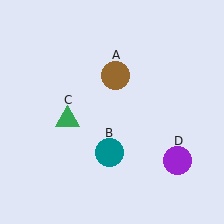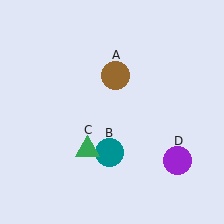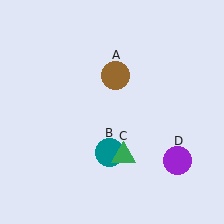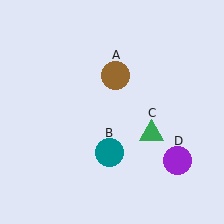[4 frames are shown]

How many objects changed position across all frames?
1 object changed position: green triangle (object C).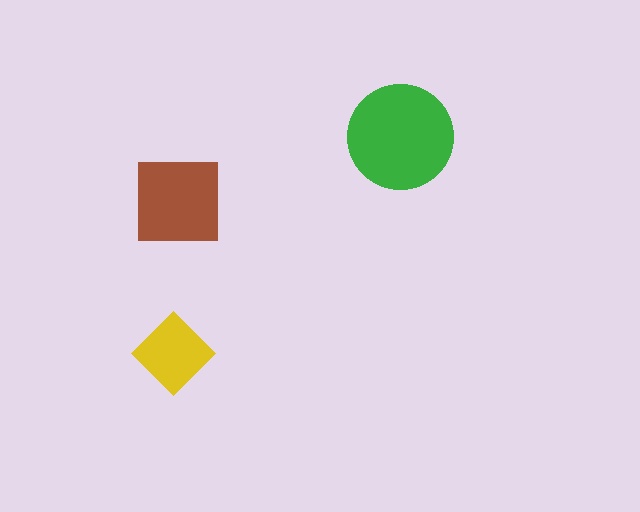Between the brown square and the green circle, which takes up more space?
The green circle.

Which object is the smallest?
The yellow diamond.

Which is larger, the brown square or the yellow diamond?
The brown square.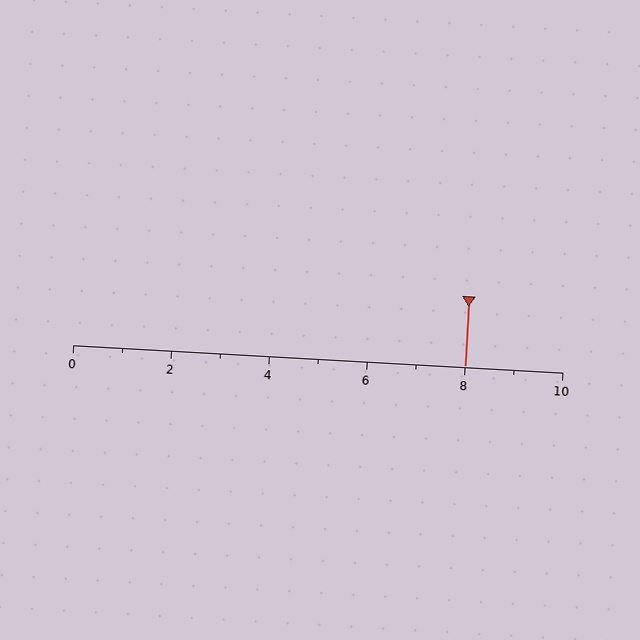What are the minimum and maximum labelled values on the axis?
The axis runs from 0 to 10.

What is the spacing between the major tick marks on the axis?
The major ticks are spaced 2 apart.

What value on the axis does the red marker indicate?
The marker indicates approximately 8.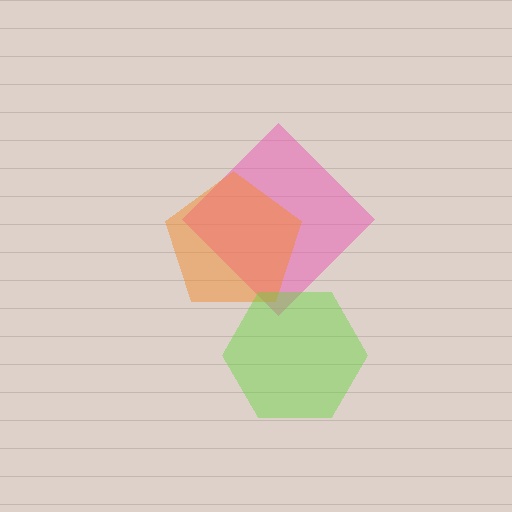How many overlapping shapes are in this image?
There are 3 overlapping shapes in the image.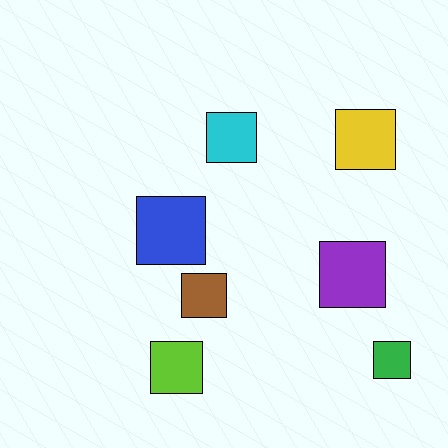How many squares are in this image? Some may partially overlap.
There are 7 squares.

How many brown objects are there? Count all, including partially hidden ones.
There is 1 brown object.